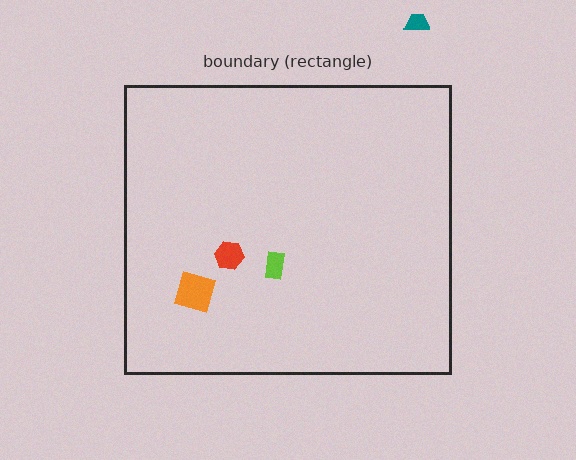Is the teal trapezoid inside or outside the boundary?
Outside.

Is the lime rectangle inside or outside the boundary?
Inside.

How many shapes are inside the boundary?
3 inside, 1 outside.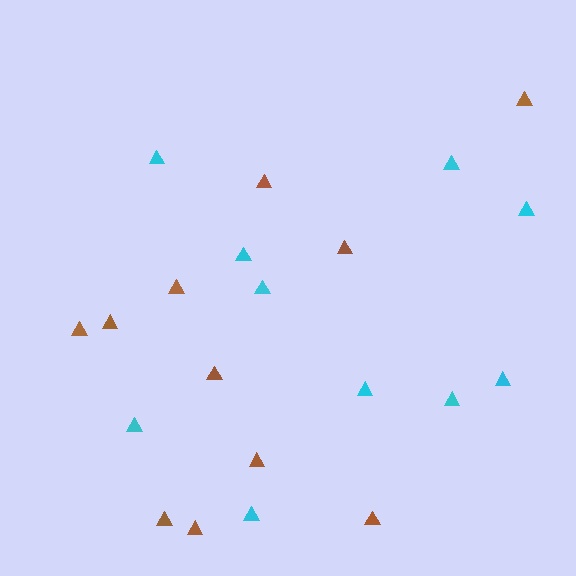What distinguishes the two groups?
There are 2 groups: one group of brown triangles (11) and one group of cyan triangles (10).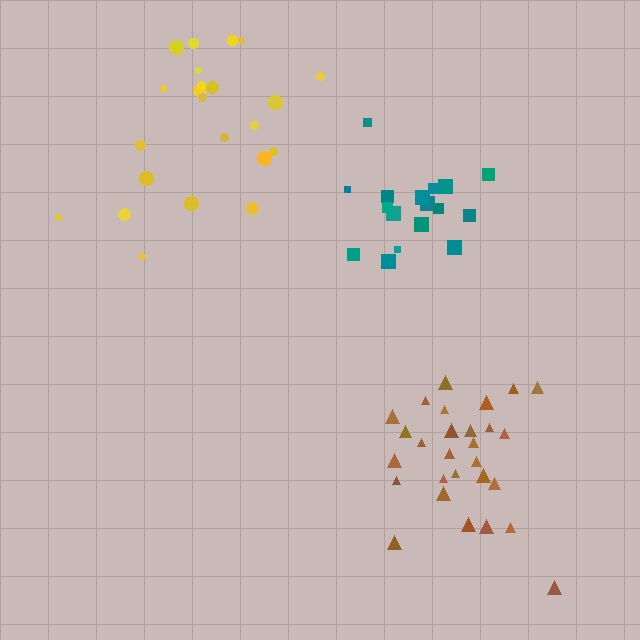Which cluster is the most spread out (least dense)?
Yellow.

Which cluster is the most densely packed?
Brown.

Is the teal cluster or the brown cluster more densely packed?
Brown.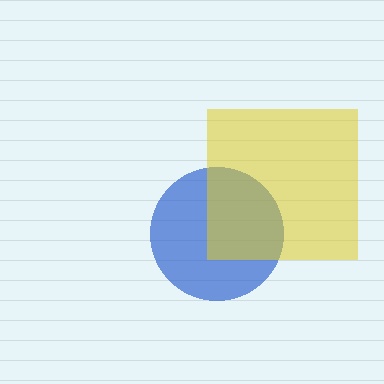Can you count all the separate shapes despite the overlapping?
Yes, there are 2 separate shapes.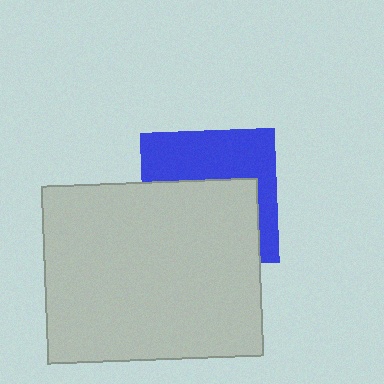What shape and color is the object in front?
The object in front is a light gray rectangle.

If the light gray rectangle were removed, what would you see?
You would see the complete blue square.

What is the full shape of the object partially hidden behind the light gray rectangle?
The partially hidden object is a blue square.